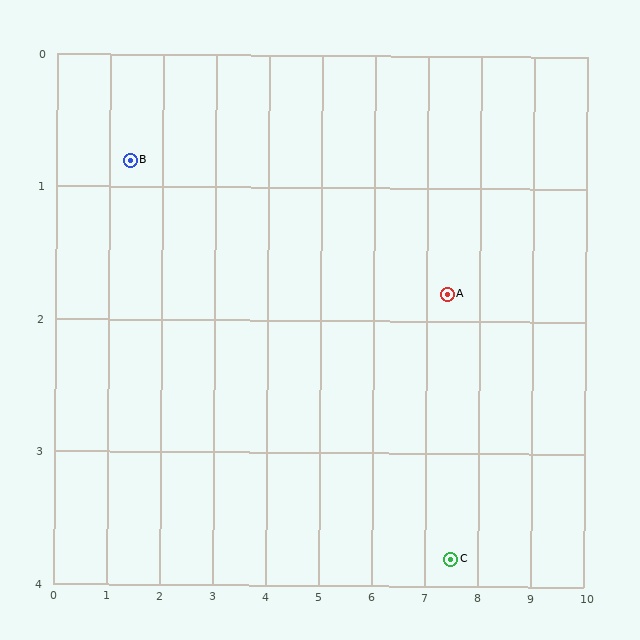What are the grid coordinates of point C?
Point C is at approximately (7.5, 3.8).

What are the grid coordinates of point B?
Point B is at approximately (1.4, 0.8).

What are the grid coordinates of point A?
Point A is at approximately (7.4, 1.8).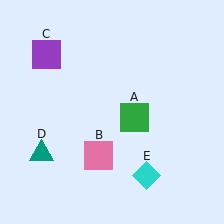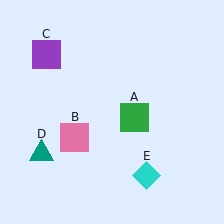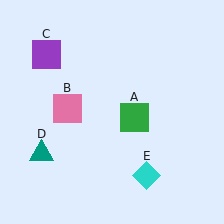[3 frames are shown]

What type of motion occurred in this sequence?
The pink square (object B) rotated clockwise around the center of the scene.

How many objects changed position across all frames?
1 object changed position: pink square (object B).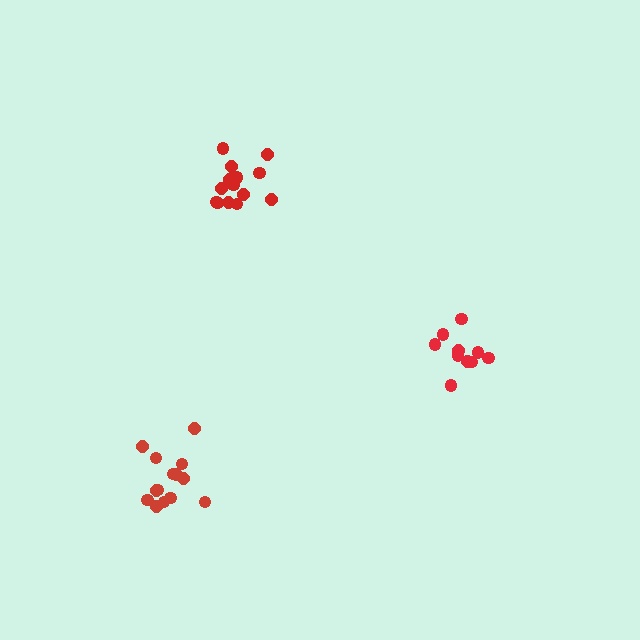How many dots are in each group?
Group 1: 14 dots, Group 2: 14 dots, Group 3: 10 dots (38 total).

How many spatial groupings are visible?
There are 3 spatial groupings.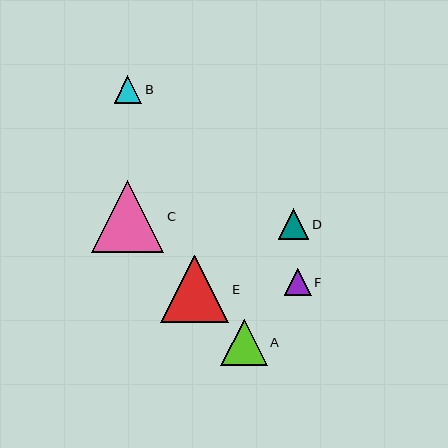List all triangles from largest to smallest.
From largest to smallest: C, E, A, D, B, F.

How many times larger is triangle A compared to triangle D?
Triangle A is approximately 1.5 times the size of triangle D.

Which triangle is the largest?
Triangle C is the largest with a size of approximately 72 pixels.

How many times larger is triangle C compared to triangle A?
Triangle C is approximately 1.5 times the size of triangle A.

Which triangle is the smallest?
Triangle F is the smallest with a size of approximately 27 pixels.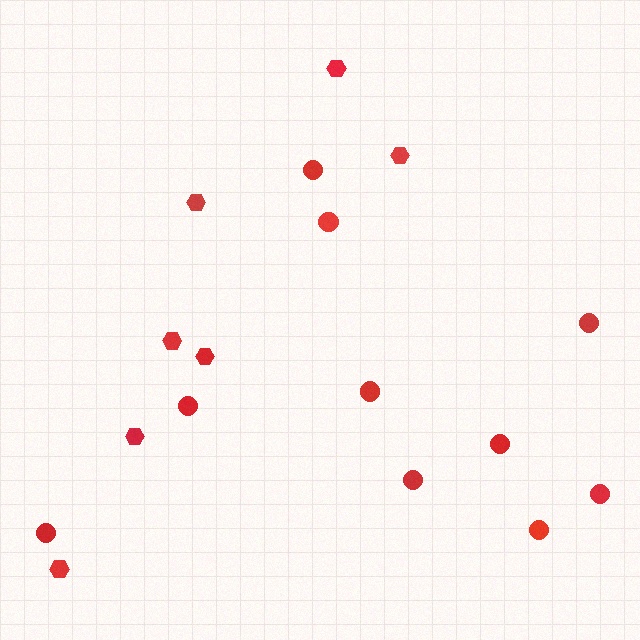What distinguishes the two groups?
There are 2 groups: one group of hexagons (7) and one group of circles (10).